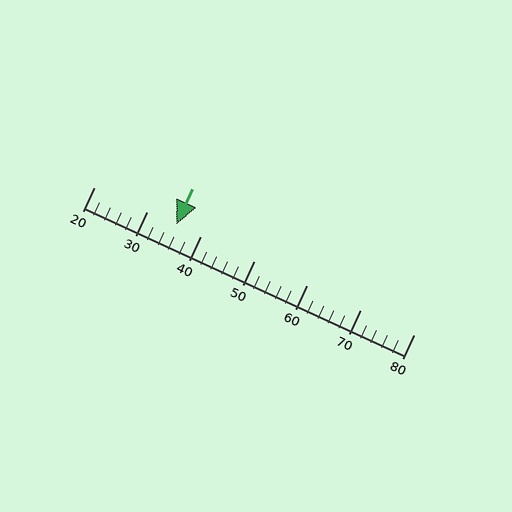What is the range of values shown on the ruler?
The ruler shows values from 20 to 80.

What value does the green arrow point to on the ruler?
The green arrow points to approximately 36.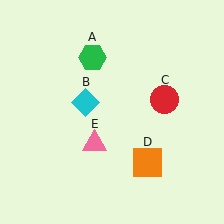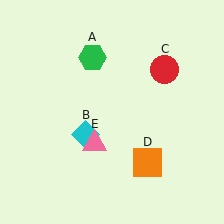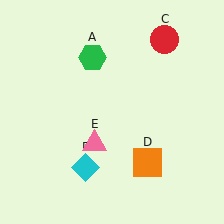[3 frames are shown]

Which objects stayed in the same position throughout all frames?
Green hexagon (object A) and orange square (object D) and pink triangle (object E) remained stationary.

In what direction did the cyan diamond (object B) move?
The cyan diamond (object B) moved down.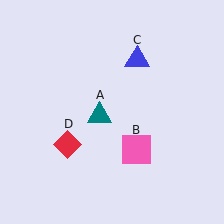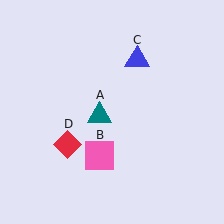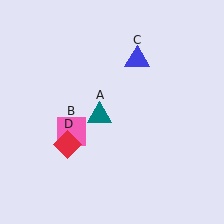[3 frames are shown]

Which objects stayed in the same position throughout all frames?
Teal triangle (object A) and blue triangle (object C) and red diamond (object D) remained stationary.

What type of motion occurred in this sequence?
The pink square (object B) rotated clockwise around the center of the scene.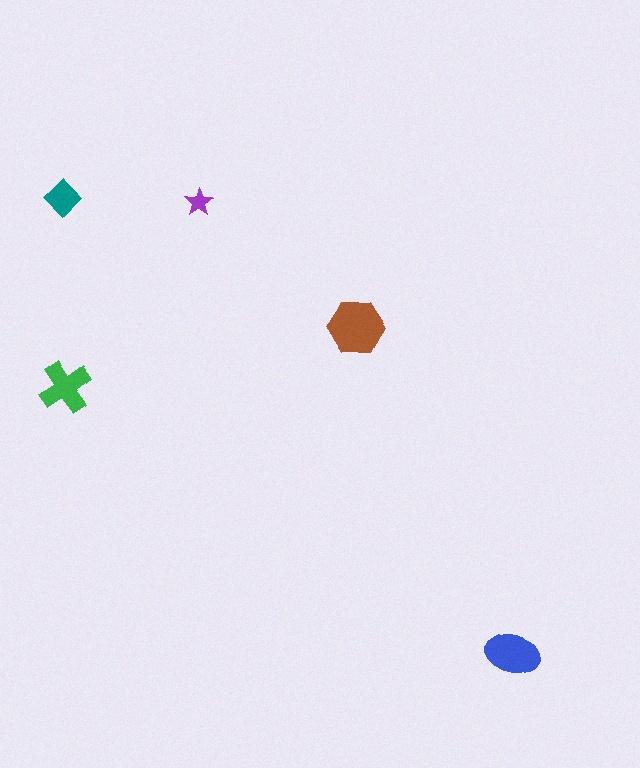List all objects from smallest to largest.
The purple star, the teal diamond, the green cross, the blue ellipse, the brown hexagon.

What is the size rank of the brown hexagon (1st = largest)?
1st.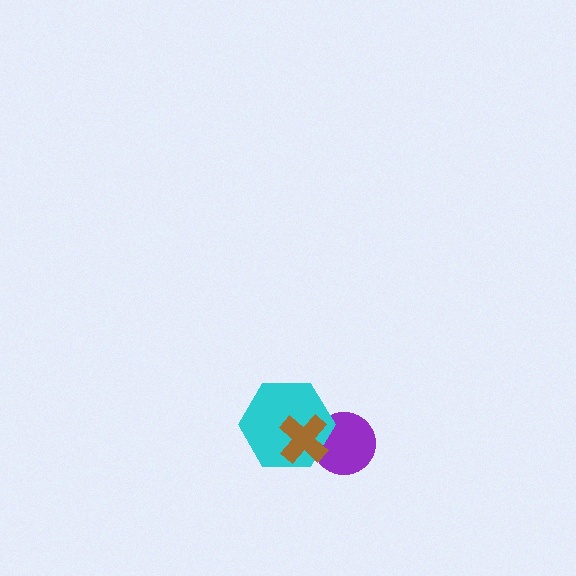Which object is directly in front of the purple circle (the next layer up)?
The cyan hexagon is directly in front of the purple circle.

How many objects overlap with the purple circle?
2 objects overlap with the purple circle.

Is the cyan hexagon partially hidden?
Yes, it is partially covered by another shape.